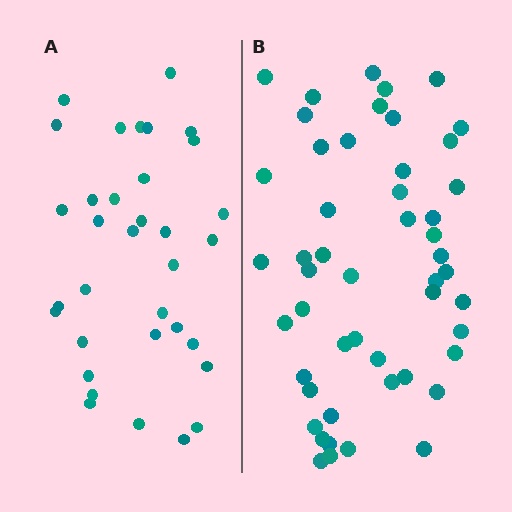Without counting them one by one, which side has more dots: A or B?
Region B (the right region) has more dots.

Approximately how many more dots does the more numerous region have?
Region B has approximately 15 more dots than region A.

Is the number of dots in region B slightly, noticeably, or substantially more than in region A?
Region B has substantially more. The ratio is roughly 1.5 to 1.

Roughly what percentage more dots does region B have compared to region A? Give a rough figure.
About 45% more.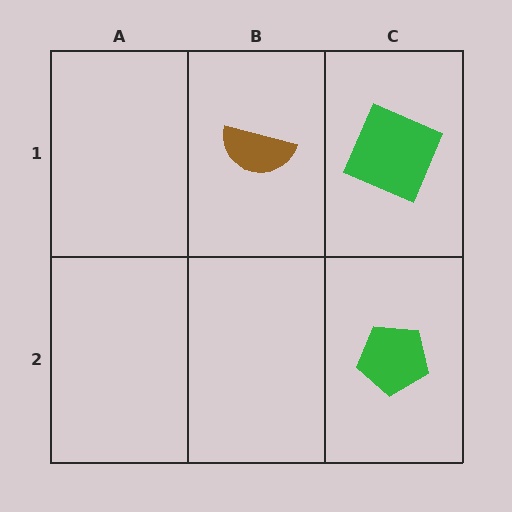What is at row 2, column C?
A green pentagon.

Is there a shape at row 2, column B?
No, that cell is empty.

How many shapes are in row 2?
1 shape.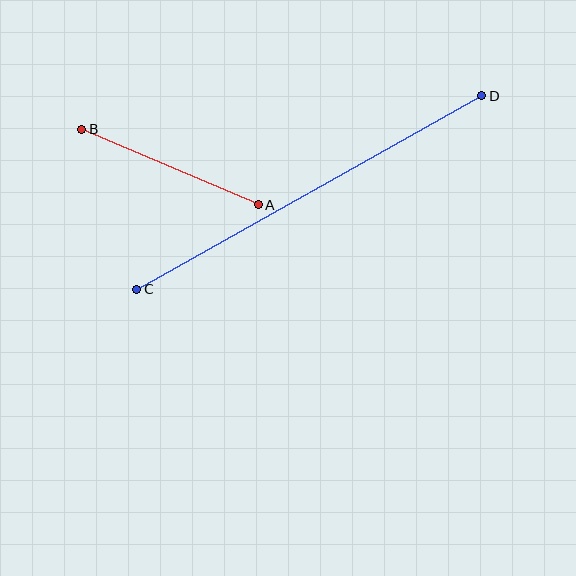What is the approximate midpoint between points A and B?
The midpoint is at approximately (170, 167) pixels.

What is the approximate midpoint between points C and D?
The midpoint is at approximately (309, 193) pixels.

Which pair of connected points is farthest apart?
Points C and D are farthest apart.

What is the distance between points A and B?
The distance is approximately 192 pixels.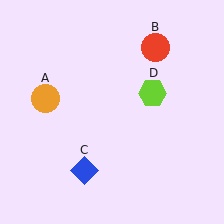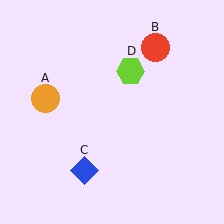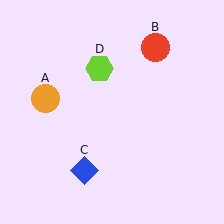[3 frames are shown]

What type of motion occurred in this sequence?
The lime hexagon (object D) rotated counterclockwise around the center of the scene.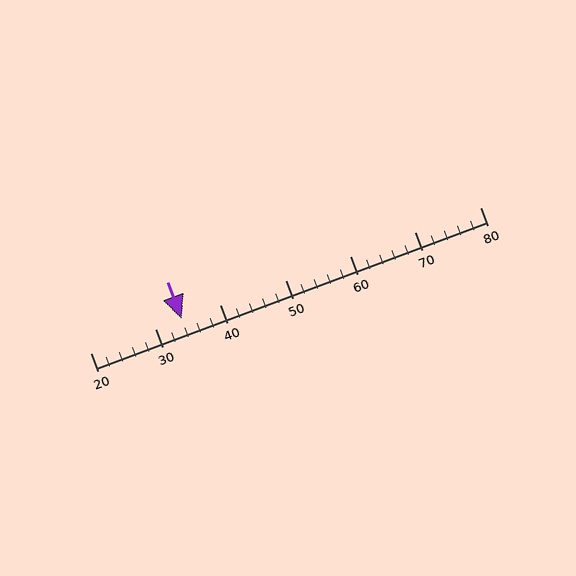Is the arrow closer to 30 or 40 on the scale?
The arrow is closer to 30.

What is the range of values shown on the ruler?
The ruler shows values from 20 to 80.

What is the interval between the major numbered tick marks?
The major tick marks are spaced 10 units apart.